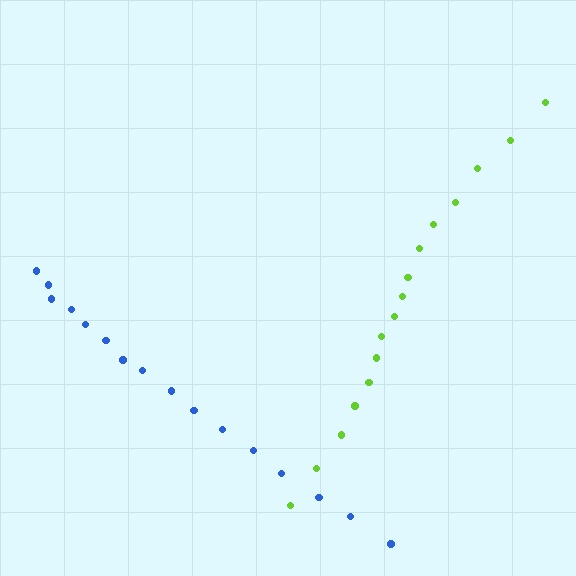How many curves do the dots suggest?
There are 2 distinct paths.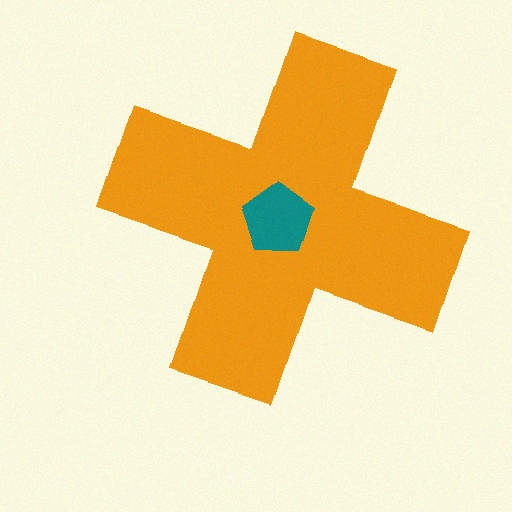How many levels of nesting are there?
2.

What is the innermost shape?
The teal pentagon.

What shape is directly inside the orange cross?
The teal pentagon.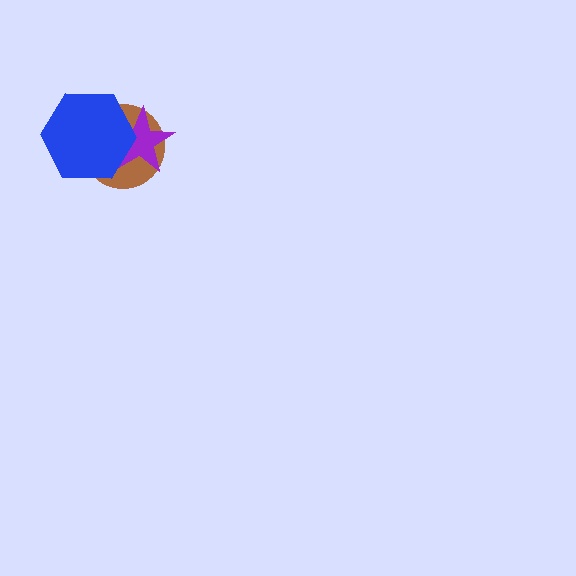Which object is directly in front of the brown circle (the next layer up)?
The purple star is directly in front of the brown circle.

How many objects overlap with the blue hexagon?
2 objects overlap with the blue hexagon.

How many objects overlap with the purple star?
2 objects overlap with the purple star.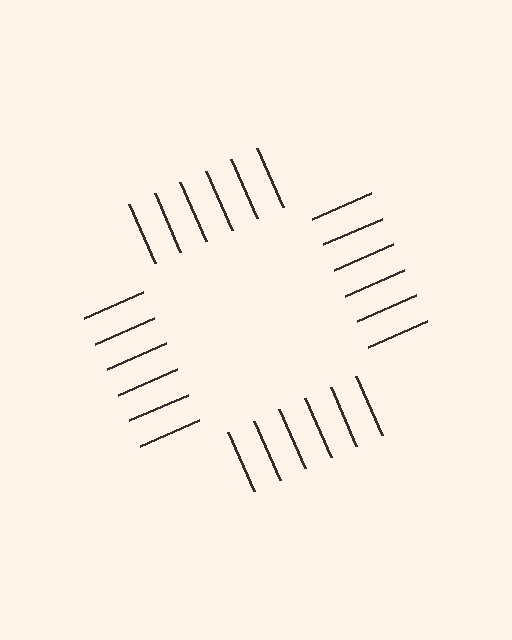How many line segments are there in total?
24 — 6 along each of the 4 edges.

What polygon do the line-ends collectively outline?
An illusory square — the line segments terminate on its edges but no continuous stroke is drawn.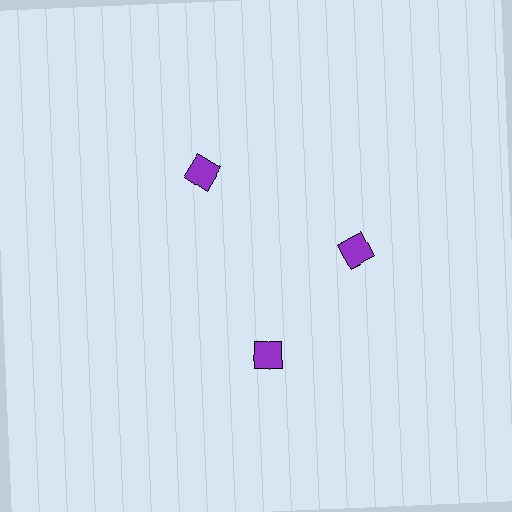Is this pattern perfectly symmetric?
No. The 3 purple squares are arranged in a ring, but one element near the 7 o'clock position is rotated out of alignment along the ring, breaking the 3-fold rotational symmetry.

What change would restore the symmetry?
The symmetry would be restored by rotating it back into even spacing with its neighbors so that all 3 squares sit at equal angles and equal distance from the center.